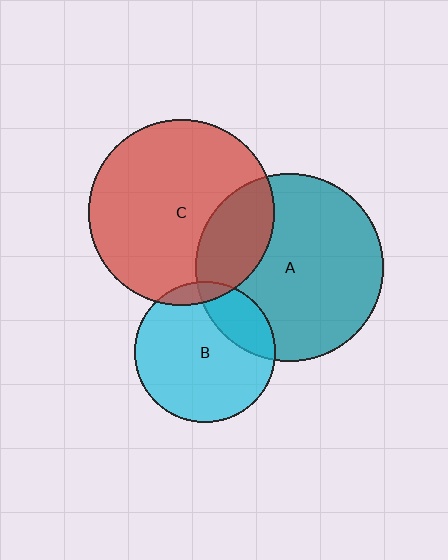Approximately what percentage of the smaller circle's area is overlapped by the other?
Approximately 20%.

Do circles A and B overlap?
Yes.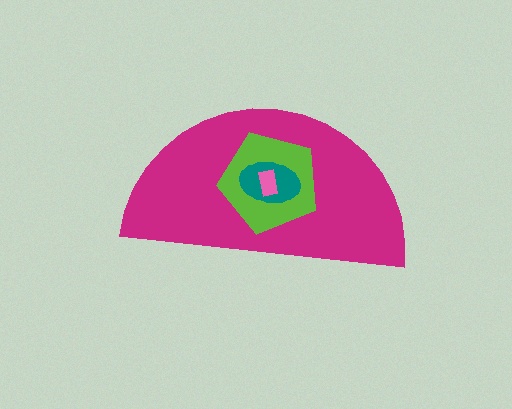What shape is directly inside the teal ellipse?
The pink rectangle.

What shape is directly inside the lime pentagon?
The teal ellipse.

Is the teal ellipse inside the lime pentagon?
Yes.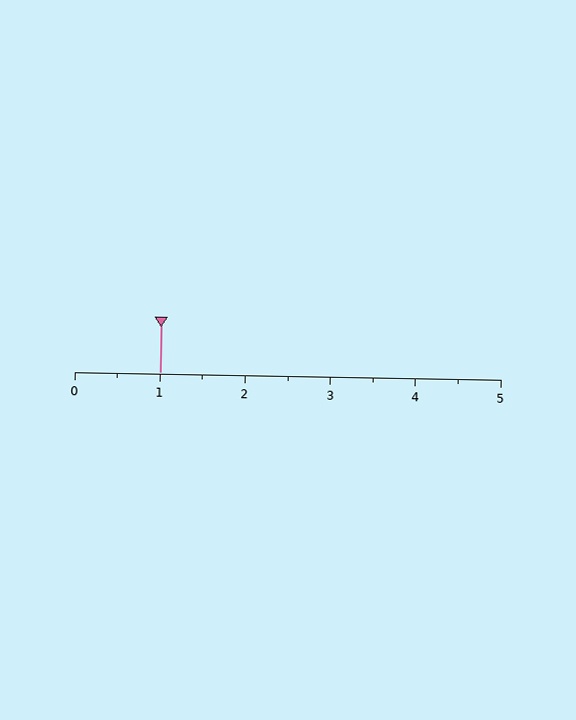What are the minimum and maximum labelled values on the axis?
The axis runs from 0 to 5.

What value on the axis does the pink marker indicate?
The marker indicates approximately 1.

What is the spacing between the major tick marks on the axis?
The major ticks are spaced 1 apart.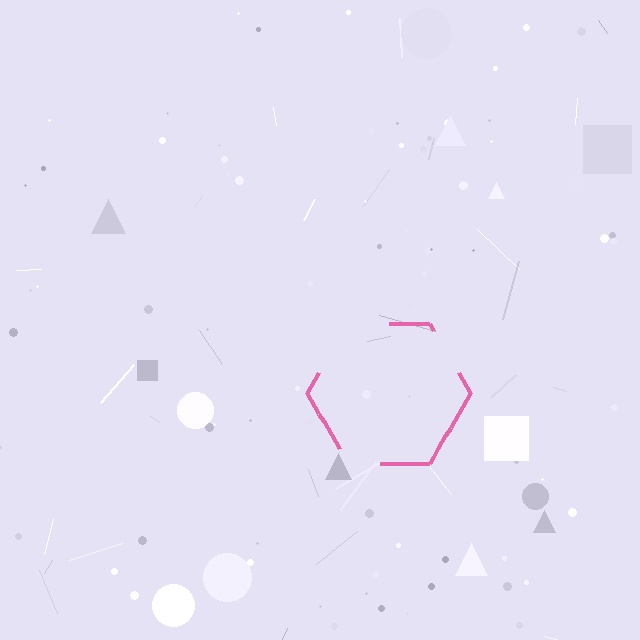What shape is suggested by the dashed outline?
The dashed outline suggests a hexagon.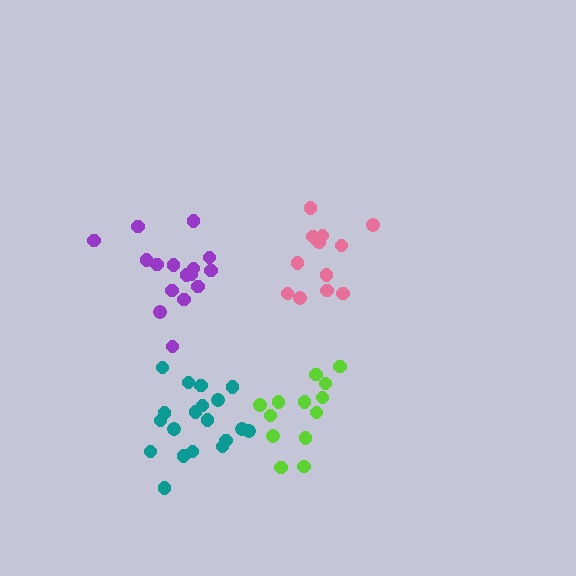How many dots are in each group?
Group 1: 13 dots, Group 2: 19 dots, Group 3: 13 dots, Group 4: 16 dots (61 total).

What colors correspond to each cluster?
The clusters are colored: pink, teal, lime, purple.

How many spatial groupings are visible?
There are 4 spatial groupings.